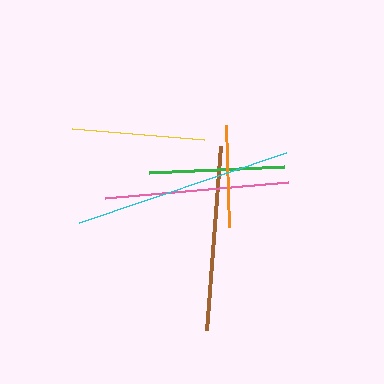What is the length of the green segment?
The green segment is approximately 134 pixels long.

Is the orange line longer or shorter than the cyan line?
The cyan line is longer than the orange line.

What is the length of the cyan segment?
The cyan segment is approximately 219 pixels long.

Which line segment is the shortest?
The orange line is the shortest at approximately 103 pixels.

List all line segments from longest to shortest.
From longest to shortest: cyan, brown, pink, green, yellow, orange.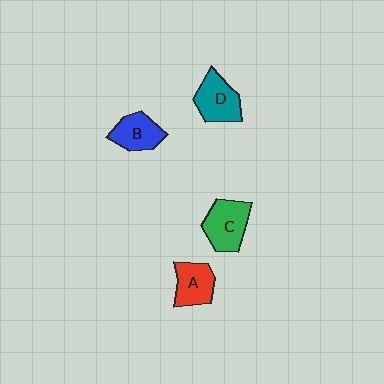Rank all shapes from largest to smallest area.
From largest to smallest: C (green), D (teal), B (blue), A (red).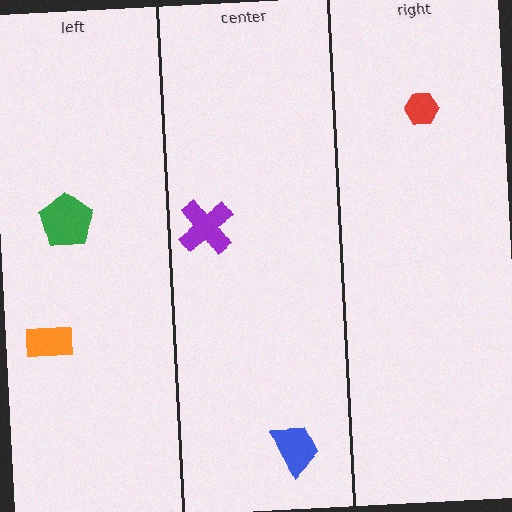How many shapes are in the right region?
1.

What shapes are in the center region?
The purple cross, the blue trapezoid.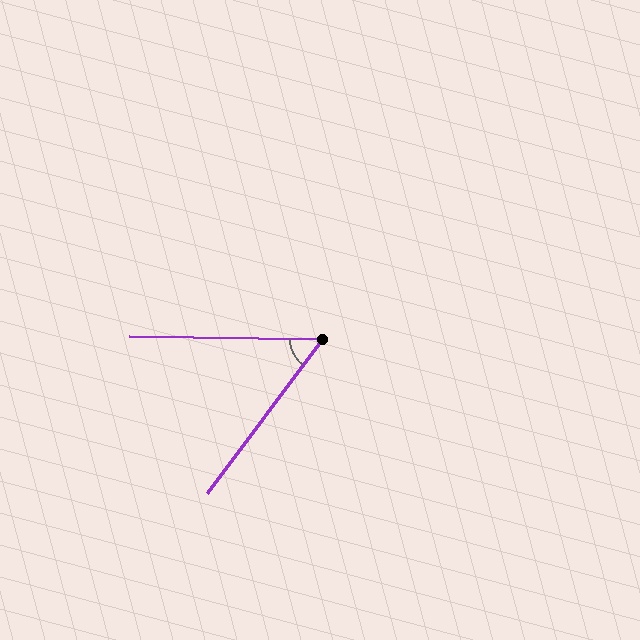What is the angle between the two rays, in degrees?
Approximately 54 degrees.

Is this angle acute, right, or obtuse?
It is acute.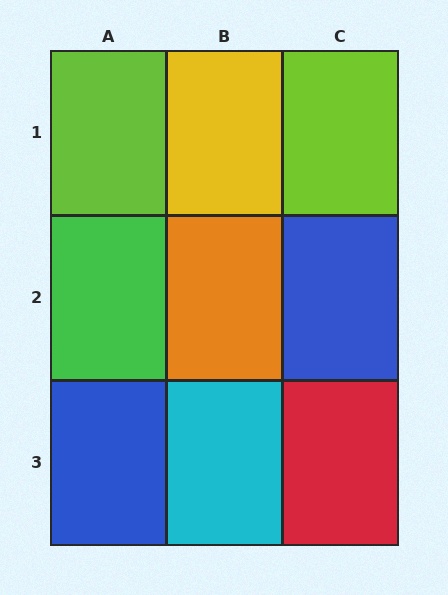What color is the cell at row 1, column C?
Lime.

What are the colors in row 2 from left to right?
Green, orange, blue.